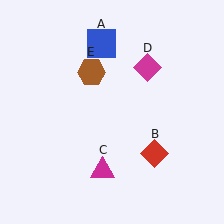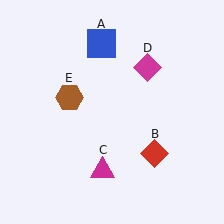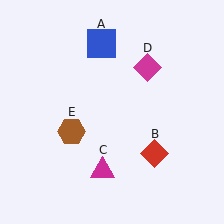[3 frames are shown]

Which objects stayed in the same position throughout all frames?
Blue square (object A) and red diamond (object B) and magenta triangle (object C) and magenta diamond (object D) remained stationary.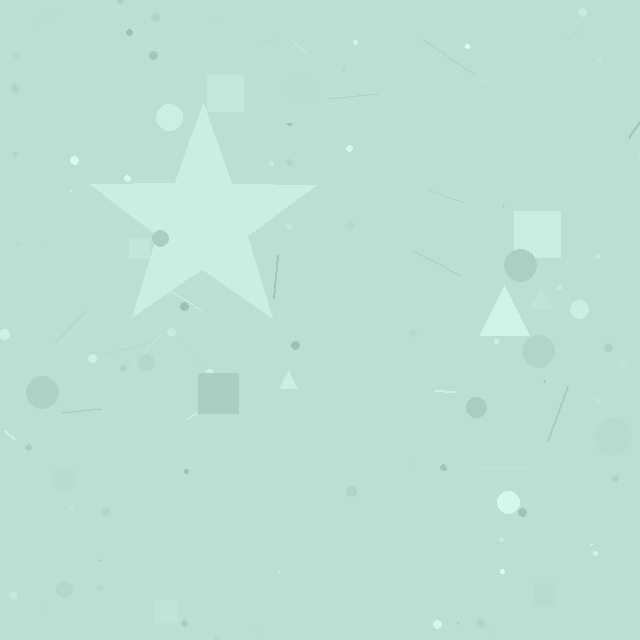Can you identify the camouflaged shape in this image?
The camouflaged shape is a star.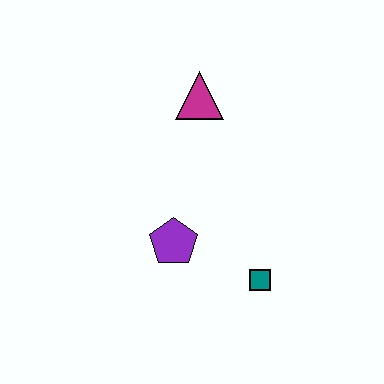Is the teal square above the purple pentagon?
No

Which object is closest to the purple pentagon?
The teal square is closest to the purple pentagon.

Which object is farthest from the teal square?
The magenta triangle is farthest from the teal square.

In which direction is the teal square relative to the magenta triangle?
The teal square is below the magenta triangle.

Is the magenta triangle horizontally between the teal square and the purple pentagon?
Yes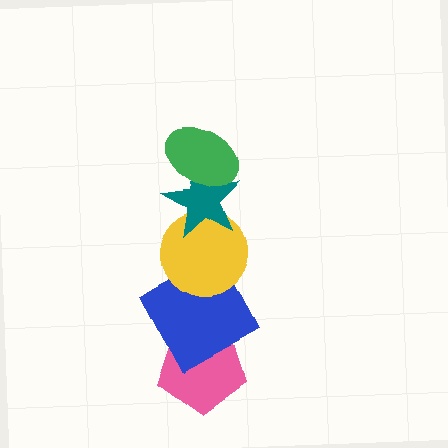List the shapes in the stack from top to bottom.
From top to bottom: the green ellipse, the teal star, the yellow circle, the blue square, the pink pentagon.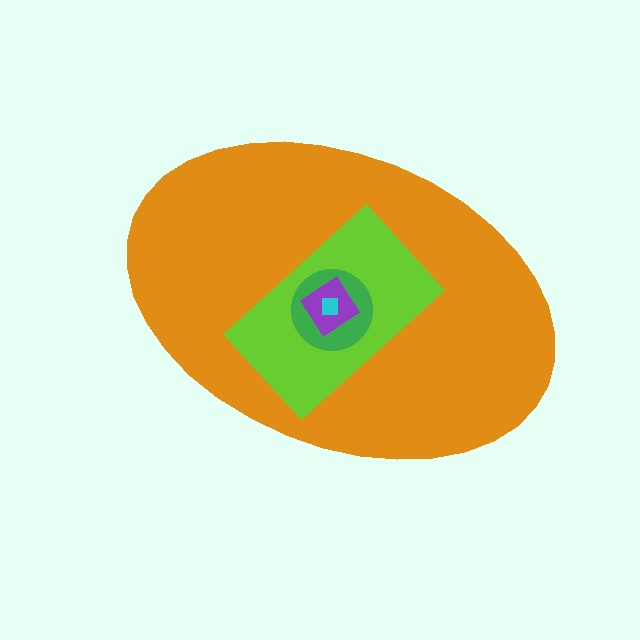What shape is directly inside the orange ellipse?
The lime rectangle.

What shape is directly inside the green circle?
The purple diamond.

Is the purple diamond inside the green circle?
Yes.